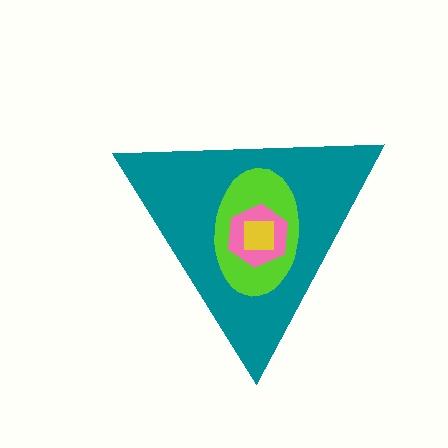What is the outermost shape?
The teal triangle.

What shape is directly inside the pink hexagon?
The yellow square.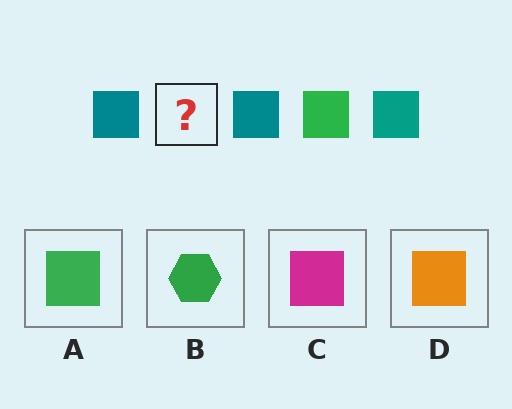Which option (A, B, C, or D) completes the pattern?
A.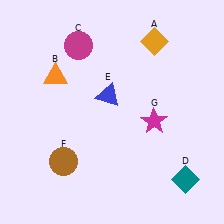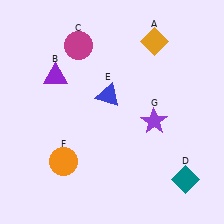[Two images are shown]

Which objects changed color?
B changed from orange to purple. F changed from brown to orange. G changed from magenta to purple.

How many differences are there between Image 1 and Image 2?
There are 3 differences between the two images.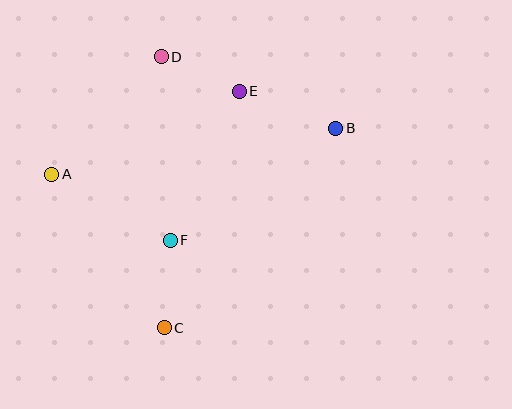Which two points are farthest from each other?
Points A and B are farthest from each other.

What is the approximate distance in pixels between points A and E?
The distance between A and E is approximately 205 pixels.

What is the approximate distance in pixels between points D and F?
The distance between D and F is approximately 184 pixels.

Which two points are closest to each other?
Points D and E are closest to each other.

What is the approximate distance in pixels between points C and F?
The distance between C and F is approximately 88 pixels.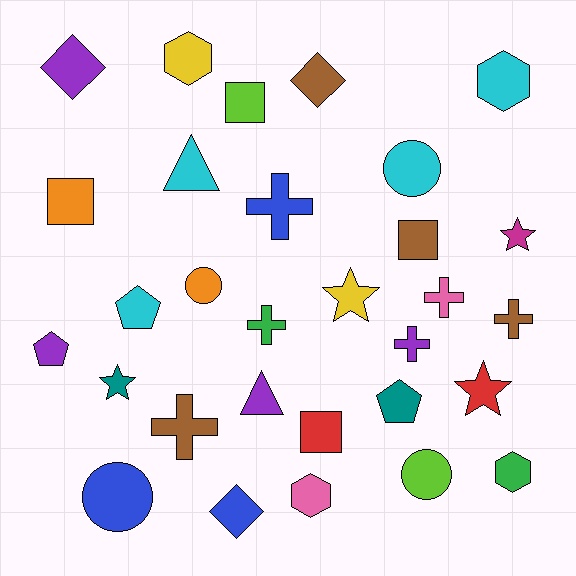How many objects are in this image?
There are 30 objects.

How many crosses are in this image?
There are 6 crosses.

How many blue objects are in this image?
There are 3 blue objects.